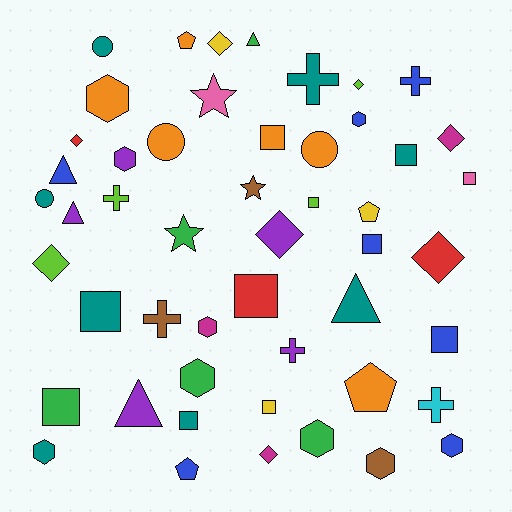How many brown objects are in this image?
There are 3 brown objects.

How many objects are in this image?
There are 50 objects.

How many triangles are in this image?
There are 5 triangles.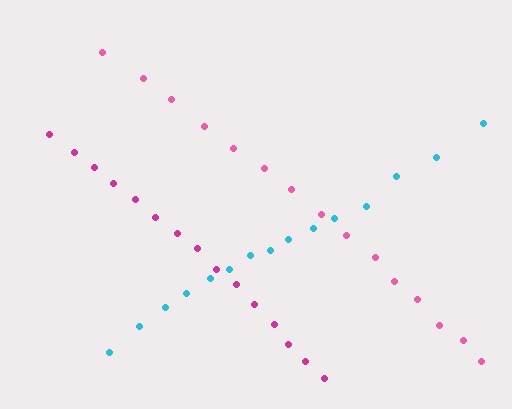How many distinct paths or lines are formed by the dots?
There are 3 distinct paths.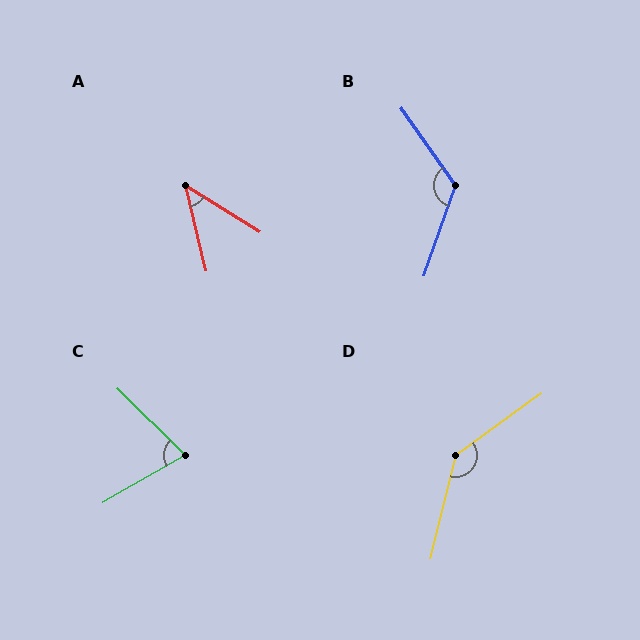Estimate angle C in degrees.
Approximately 75 degrees.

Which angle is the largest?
D, at approximately 140 degrees.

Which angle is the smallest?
A, at approximately 45 degrees.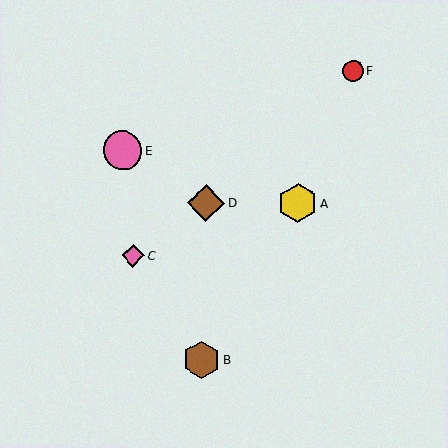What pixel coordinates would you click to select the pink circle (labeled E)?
Click at (123, 150) to select the pink circle E.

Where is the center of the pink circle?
The center of the pink circle is at (123, 150).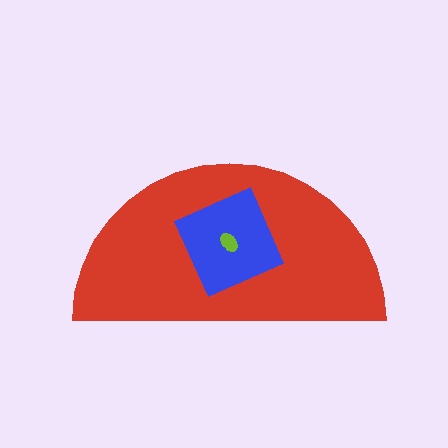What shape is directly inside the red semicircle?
The blue square.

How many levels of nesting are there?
3.